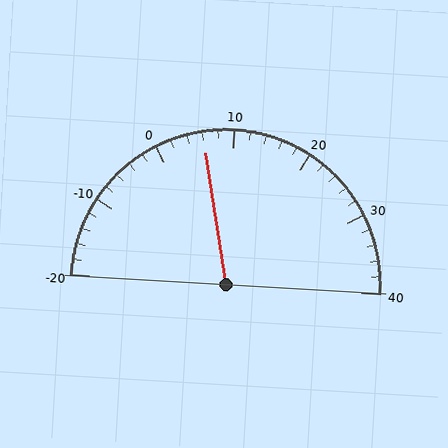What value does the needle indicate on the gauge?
The needle indicates approximately 6.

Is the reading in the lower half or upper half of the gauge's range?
The reading is in the lower half of the range (-20 to 40).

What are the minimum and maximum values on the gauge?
The gauge ranges from -20 to 40.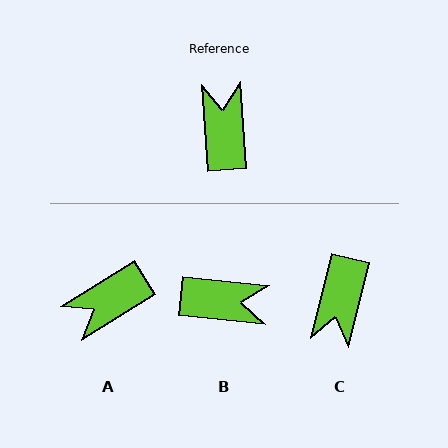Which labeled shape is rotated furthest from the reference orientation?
C, about 163 degrees away.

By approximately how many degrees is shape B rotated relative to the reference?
Approximately 100 degrees clockwise.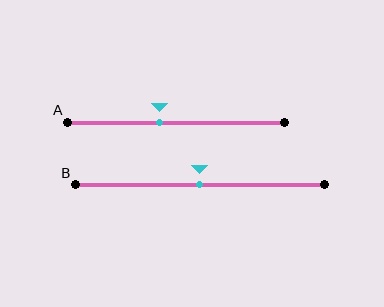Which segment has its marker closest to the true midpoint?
Segment B has its marker closest to the true midpoint.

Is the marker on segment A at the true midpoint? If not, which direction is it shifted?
No, the marker on segment A is shifted to the left by about 8% of the segment length.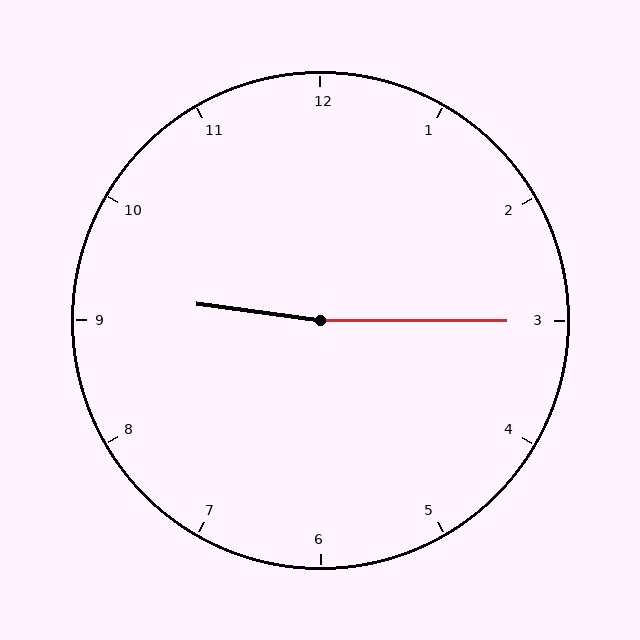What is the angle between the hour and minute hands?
Approximately 172 degrees.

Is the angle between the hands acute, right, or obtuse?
It is obtuse.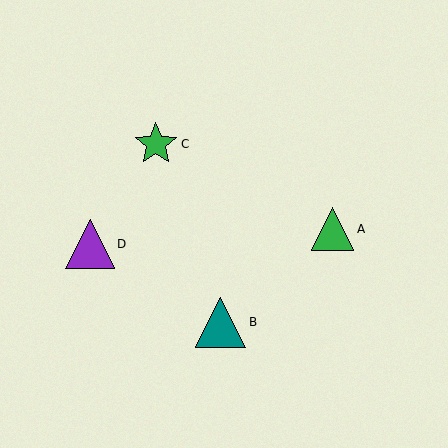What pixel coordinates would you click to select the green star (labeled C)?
Click at (156, 144) to select the green star C.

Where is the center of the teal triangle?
The center of the teal triangle is at (220, 322).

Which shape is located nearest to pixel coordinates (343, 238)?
The green triangle (labeled A) at (332, 229) is nearest to that location.